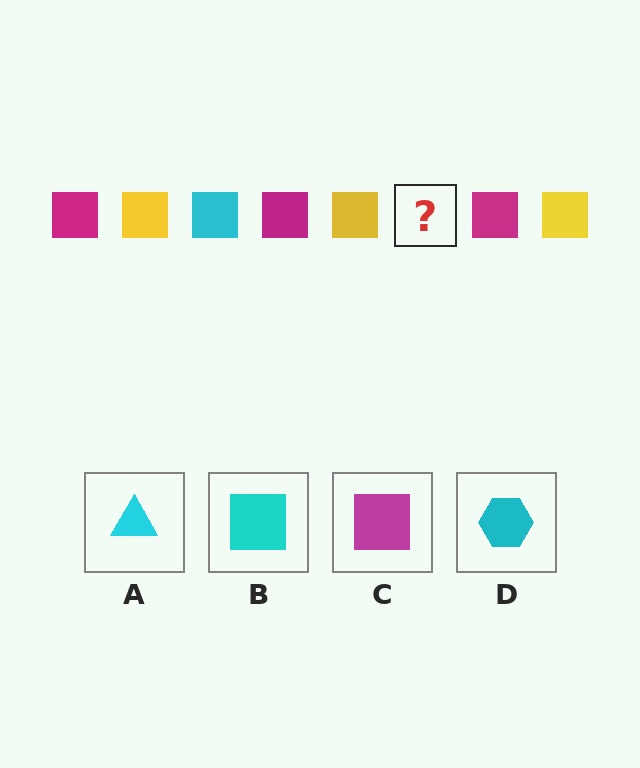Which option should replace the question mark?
Option B.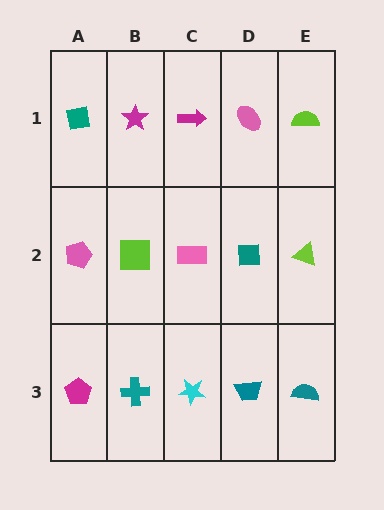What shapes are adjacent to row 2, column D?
A pink ellipse (row 1, column D), a teal trapezoid (row 3, column D), a pink rectangle (row 2, column C), a lime triangle (row 2, column E).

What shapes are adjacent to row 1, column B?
A lime square (row 2, column B), a teal square (row 1, column A), a magenta arrow (row 1, column C).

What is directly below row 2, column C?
A cyan star.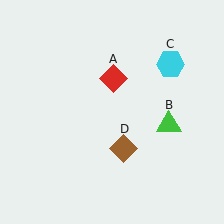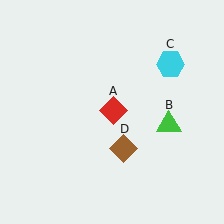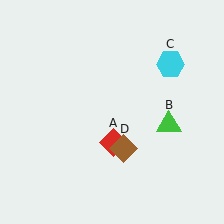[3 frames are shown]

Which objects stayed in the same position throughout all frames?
Green triangle (object B) and cyan hexagon (object C) and brown diamond (object D) remained stationary.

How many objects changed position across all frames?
1 object changed position: red diamond (object A).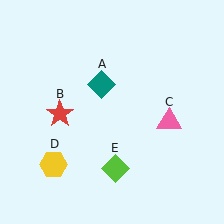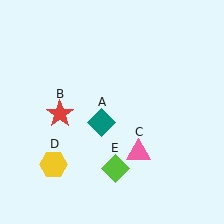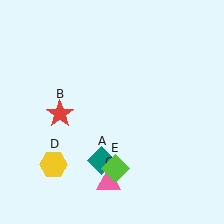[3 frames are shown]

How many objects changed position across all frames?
2 objects changed position: teal diamond (object A), pink triangle (object C).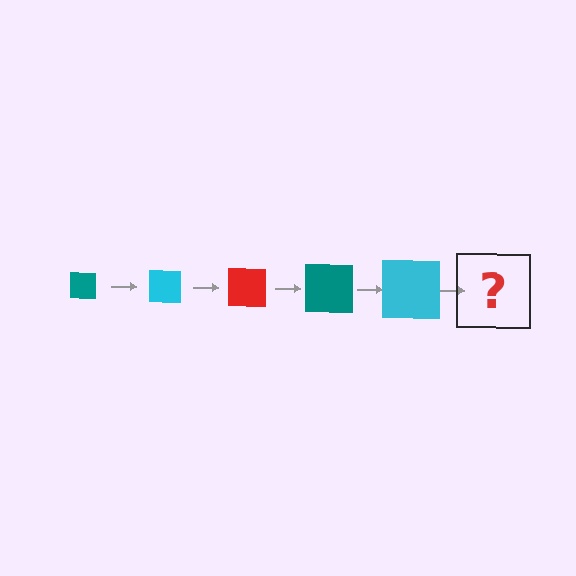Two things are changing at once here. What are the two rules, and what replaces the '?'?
The two rules are that the square grows larger each step and the color cycles through teal, cyan, and red. The '?' should be a red square, larger than the previous one.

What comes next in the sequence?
The next element should be a red square, larger than the previous one.